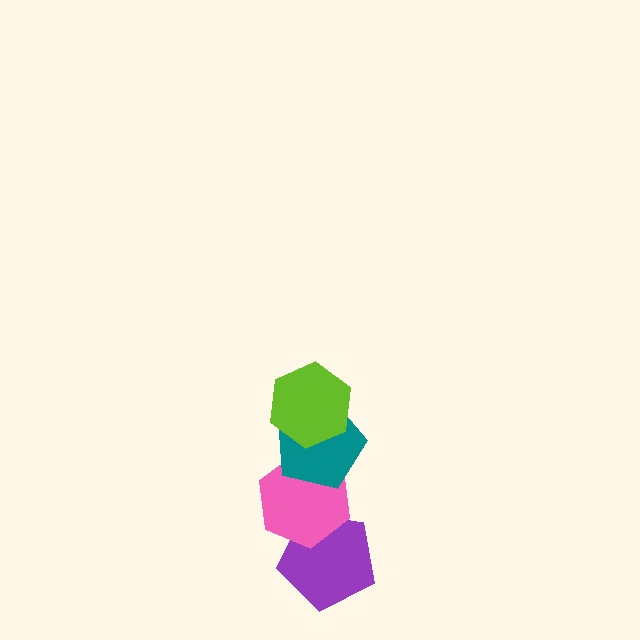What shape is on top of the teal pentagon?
The lime hexagon is on top of the teal pentagon.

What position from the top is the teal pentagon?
The teal pentagon is 2nd from the top.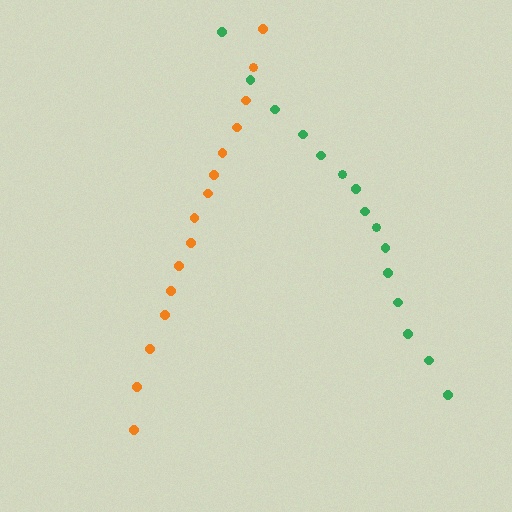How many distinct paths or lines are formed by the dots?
There are 2 distinct paths.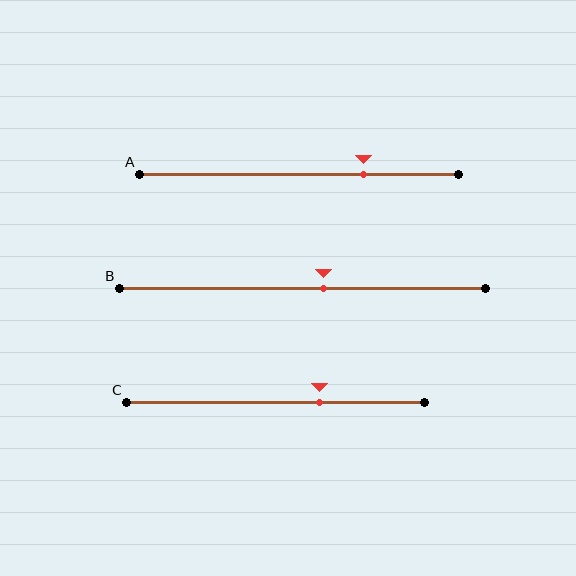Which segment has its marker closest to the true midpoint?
Segment B has its marker closest to the true midpoint.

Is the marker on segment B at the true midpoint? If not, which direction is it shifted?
No, the marker on segment B is shifted to the right by about 6% of the segment length.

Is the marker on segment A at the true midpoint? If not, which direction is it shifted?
No, the marker on segment A is shifted to the right by about 20% of the segment length.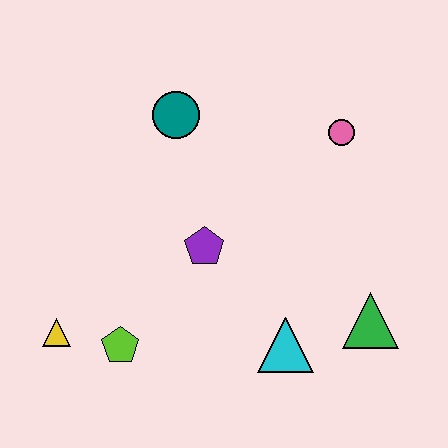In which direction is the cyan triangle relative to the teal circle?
The cyan triangle is below the teal circle.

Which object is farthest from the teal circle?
The green triangle is farthest from the teal circle.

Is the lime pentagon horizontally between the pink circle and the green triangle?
No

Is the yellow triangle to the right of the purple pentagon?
No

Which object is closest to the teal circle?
The purple pentagon is closest to the teal circle.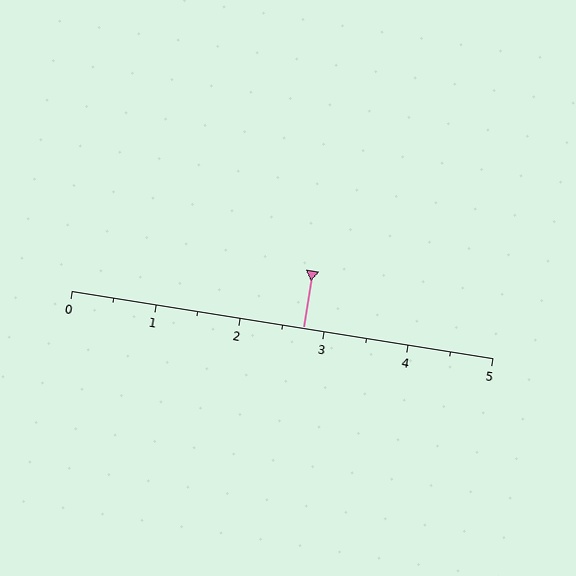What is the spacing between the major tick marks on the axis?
The major ticks are spaced 1 apart.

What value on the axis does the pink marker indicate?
The marker indicates approximately 2.8.